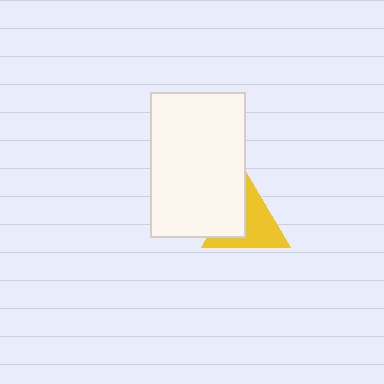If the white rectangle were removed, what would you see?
You would see the complete yellow triangle.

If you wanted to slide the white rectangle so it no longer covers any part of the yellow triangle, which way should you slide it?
Slide it left — that is the most direct way to separate the two shapes.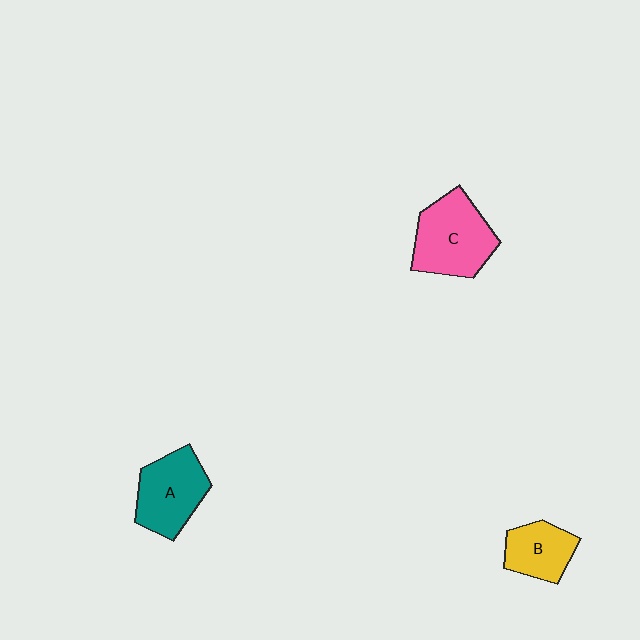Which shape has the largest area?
Shape C (pink).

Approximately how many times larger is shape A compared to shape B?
Approximately 1.4 times.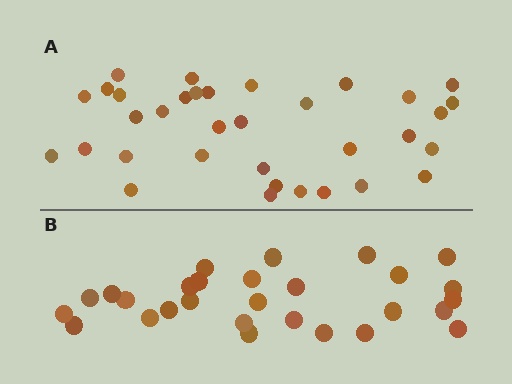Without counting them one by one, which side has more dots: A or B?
Region A (the top region) has more dots.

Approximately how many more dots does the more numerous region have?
Region A has about 6 more dots than region B.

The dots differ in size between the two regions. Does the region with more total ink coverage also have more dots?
No. Region B has more total ink coverage because its dots are larger, but region A actually contains more individual dots. Total area can be misleading — the number of items is what matters here.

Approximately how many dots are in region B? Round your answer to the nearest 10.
About 30 dots. (The exact count is 28, which rounds to 30.)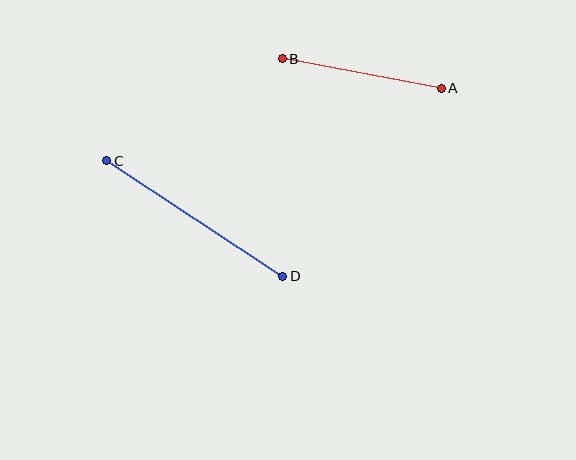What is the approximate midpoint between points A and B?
The midpoint is at approximately (362, 74) pixels.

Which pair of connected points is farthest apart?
Points C and D are farthest apart.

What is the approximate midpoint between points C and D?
The midpoint is at approximately (195, 218) pixels.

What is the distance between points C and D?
The distance is approximately 211 pixels.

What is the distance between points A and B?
The distance is approximately 162 pixels.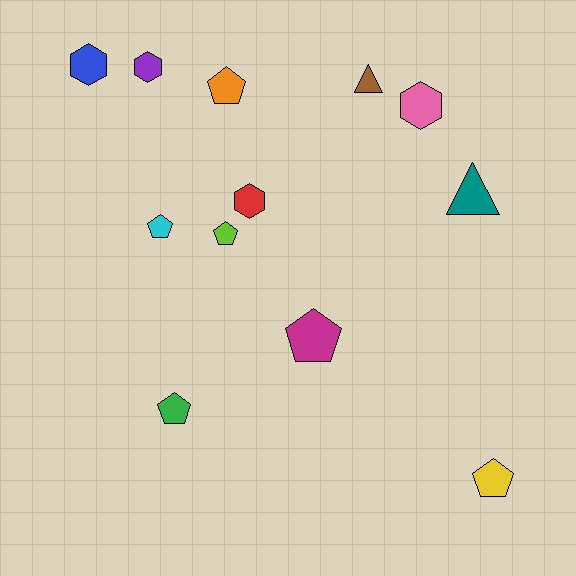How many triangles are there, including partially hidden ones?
There are 2 triangles.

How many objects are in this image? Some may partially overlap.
There are 12 objects.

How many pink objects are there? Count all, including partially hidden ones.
There is 1 pink object.